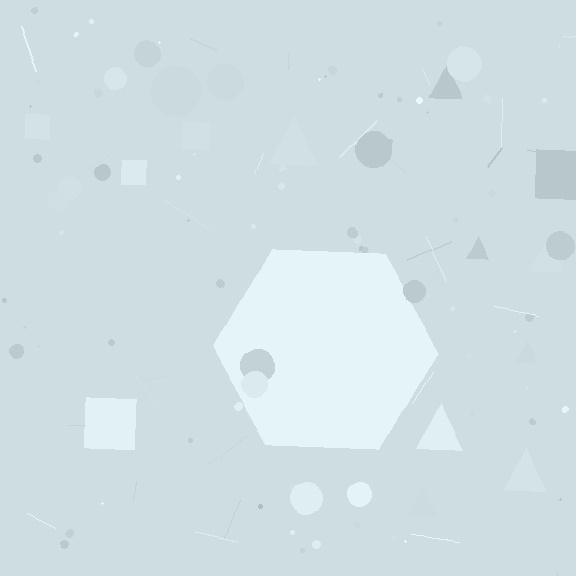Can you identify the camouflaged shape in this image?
The camouflaged shape is a hexagon.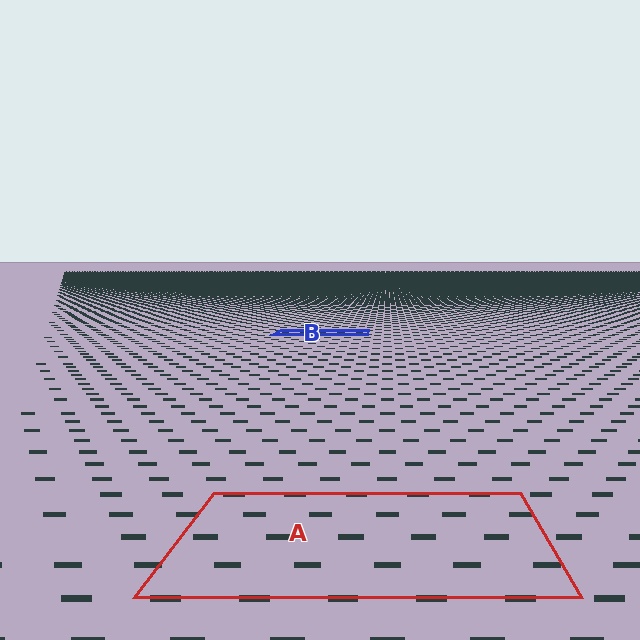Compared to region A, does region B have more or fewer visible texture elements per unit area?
Region B has more texture elements per unit area — they are packed more densely because it is farther away.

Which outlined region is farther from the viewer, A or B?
Region B is farther from the viewer — the texture elements inside it appear smaller and more densely packed.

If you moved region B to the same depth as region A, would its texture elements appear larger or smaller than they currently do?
They would appear larger. At a closer depth, the same texture elements are projected at a bigger on-screen size.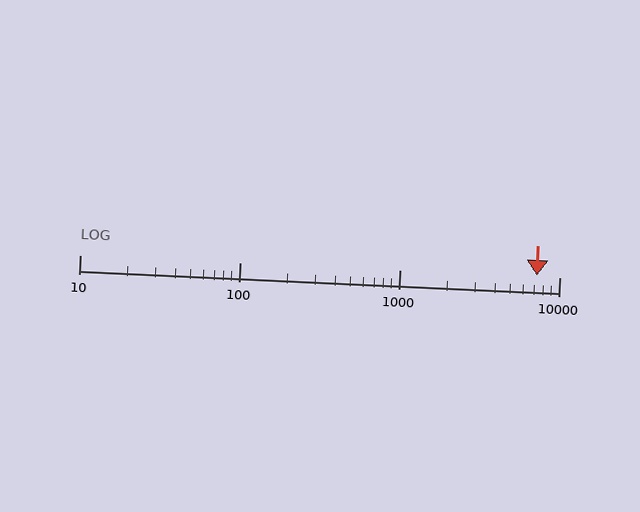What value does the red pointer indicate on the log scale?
The pointer indicates approximately 7200.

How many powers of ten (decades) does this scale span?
The scale spans 3 decades, from 10 to 10000.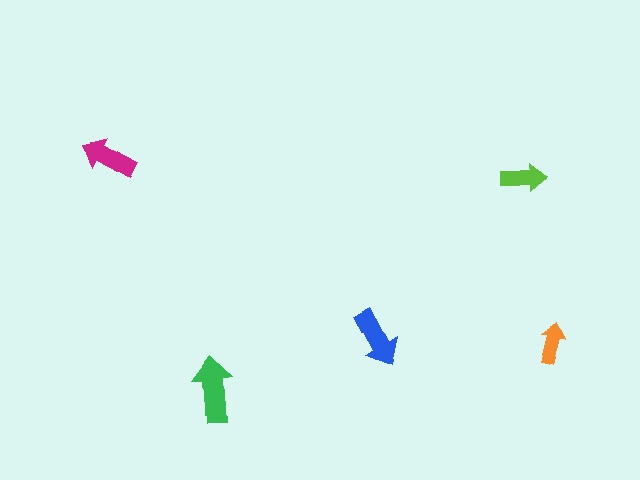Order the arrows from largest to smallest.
the green one, the blue one, the magenta one, the lime one, the orange one.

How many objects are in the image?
There are 5 objects in the image.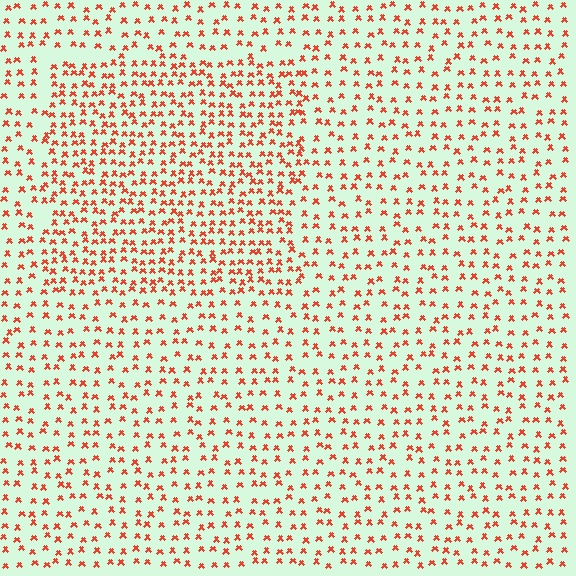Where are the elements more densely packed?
The elements are more densely packed inside the rectangle boundary.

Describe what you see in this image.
The image contains small red elements arranged at two different densities. A rectangle-shaped region is visible where the elements are more densely packed than the surrounding area.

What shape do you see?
I see a rectangle.